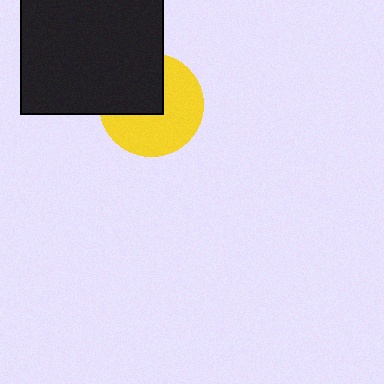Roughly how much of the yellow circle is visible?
About half of it is visible (roughly 60%).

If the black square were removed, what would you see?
You would see the complete yellow circle.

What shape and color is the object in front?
The object in front is a black square.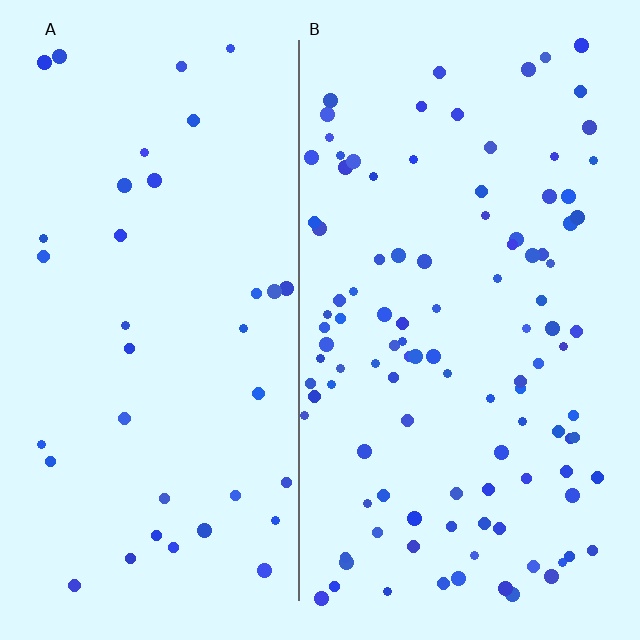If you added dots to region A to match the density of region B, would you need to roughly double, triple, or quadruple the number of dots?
Approximately triple.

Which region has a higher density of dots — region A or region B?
B (the right).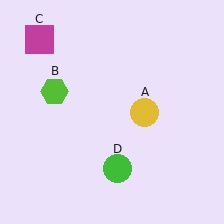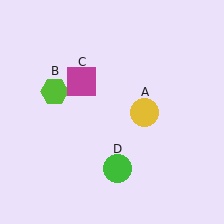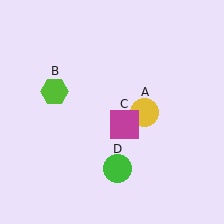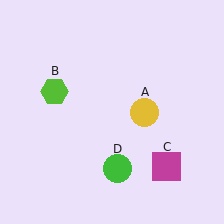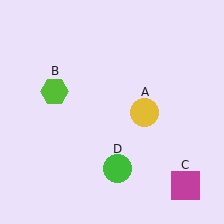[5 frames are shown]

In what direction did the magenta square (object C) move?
The magenta square (object C) moved down and to the right.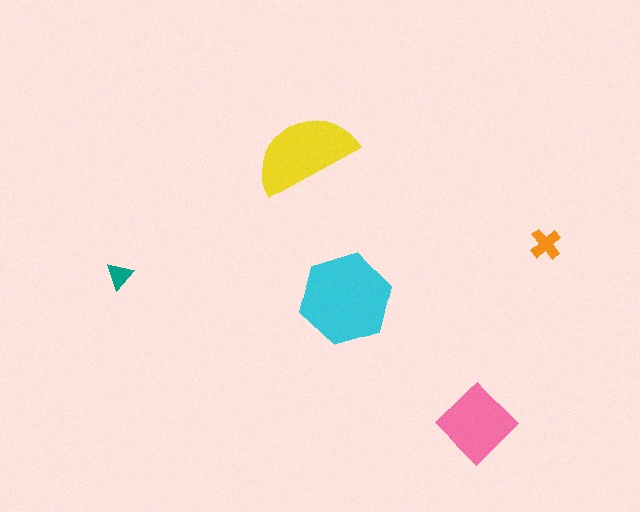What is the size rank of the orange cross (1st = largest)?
4th.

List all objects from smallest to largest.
The teal triangle, the orange cross, the pink diamond, the yellow semicircle, the cyan hexagon.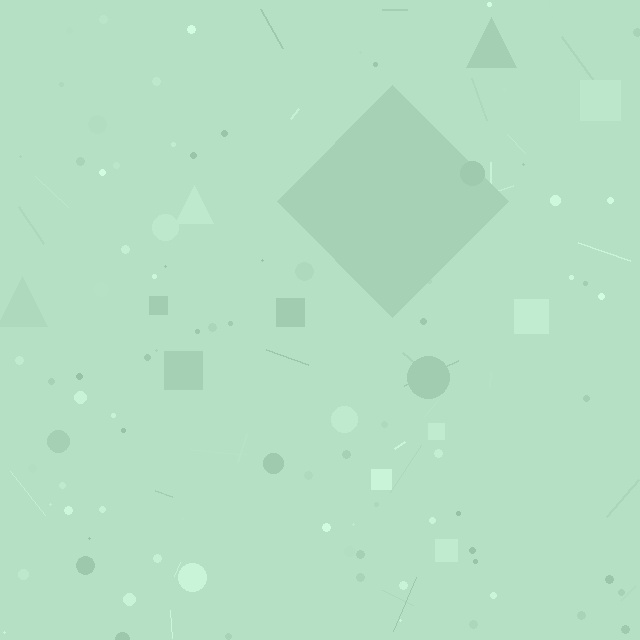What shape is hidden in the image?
A diamond is hidden in the image.